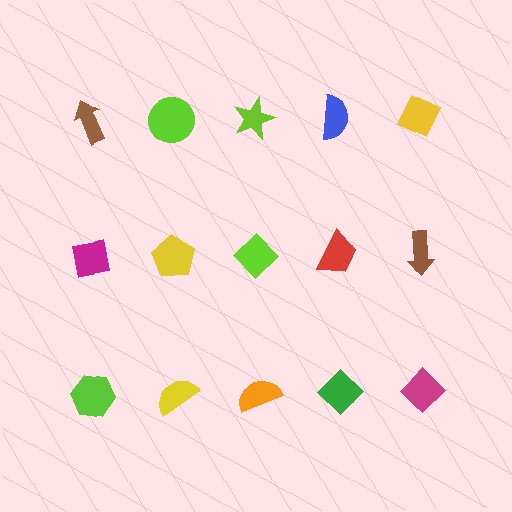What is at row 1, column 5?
A yellow diamond.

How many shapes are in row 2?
5 shapes.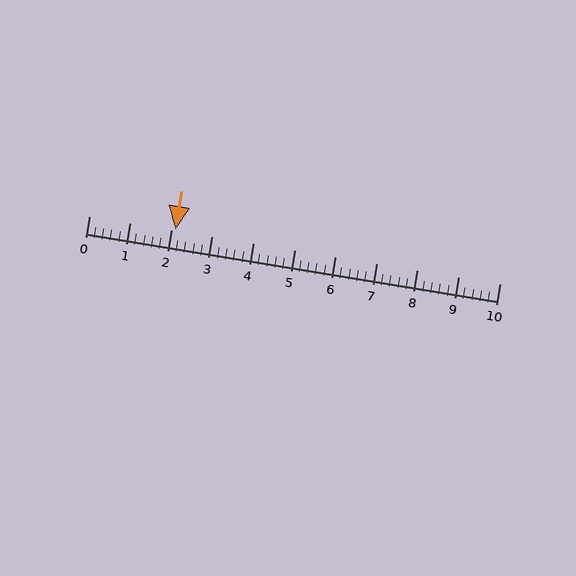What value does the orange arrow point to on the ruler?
The orange arrow points to approximately 2.1.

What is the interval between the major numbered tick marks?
The major tick marks are spaced 1 units apart.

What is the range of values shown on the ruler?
The ruler shows values from 0 to 10.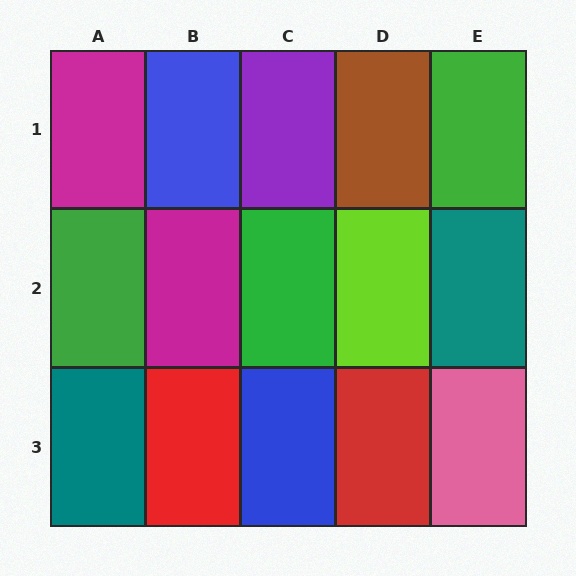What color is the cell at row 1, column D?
Brown.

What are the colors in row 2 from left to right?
Green, magenta, green, lime, teal.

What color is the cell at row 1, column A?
Magenta.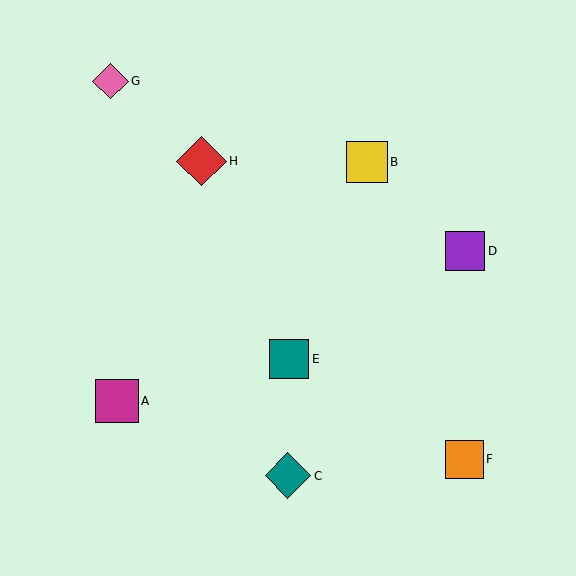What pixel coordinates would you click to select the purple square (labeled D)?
Click at (465, 251) to select the purple square D.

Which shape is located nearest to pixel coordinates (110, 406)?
The magenta square (labeled A) at (117, 401) is nearest to that location.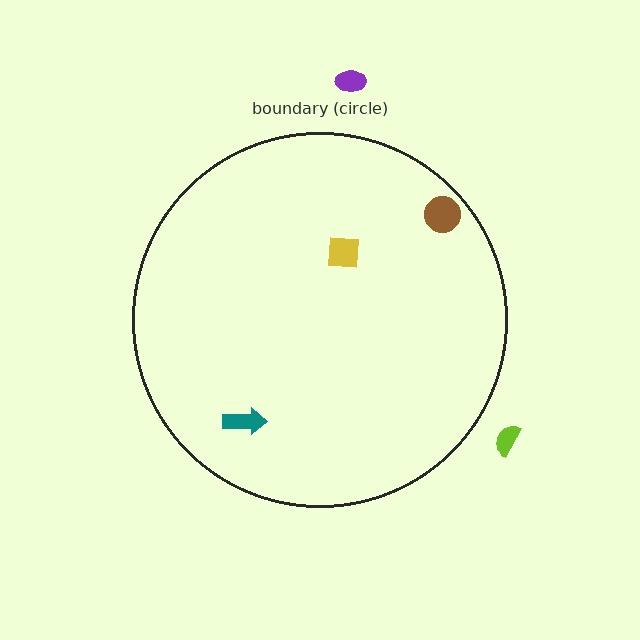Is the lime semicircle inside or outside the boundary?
Outside.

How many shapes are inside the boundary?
3 inside, 2 outside.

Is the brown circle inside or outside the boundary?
Inside.